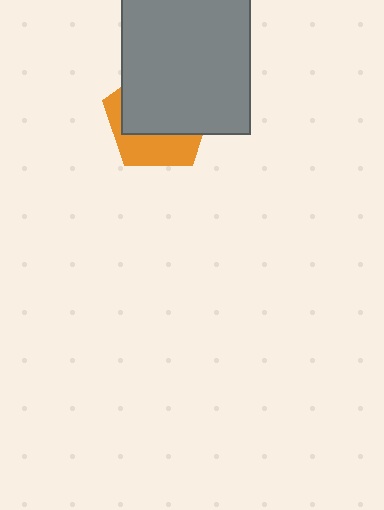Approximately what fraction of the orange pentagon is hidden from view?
Roughly 63% of the orange pentagon is hidden behind the gray rectangle.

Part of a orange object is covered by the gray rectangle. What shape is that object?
It is a pentagon.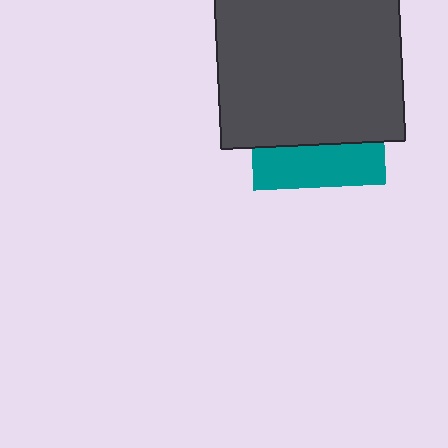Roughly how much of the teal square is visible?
A small part of it is visible (roughly 32%).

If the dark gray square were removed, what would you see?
You would see the complete teal square.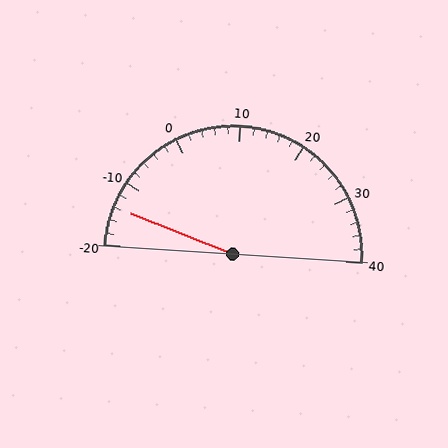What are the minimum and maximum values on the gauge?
The gauge ranges from -20 to 40.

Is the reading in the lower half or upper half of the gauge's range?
The reading is in the lower half of the range (-20 to 40).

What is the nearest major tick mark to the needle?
The nearest major tick mark is -10.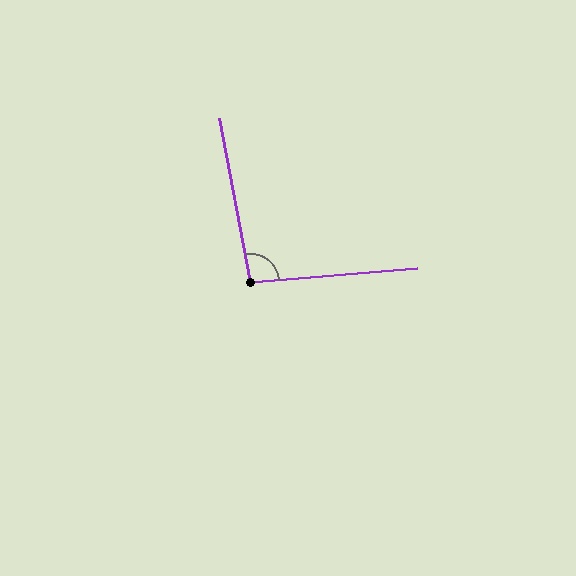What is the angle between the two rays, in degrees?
Approximately 96 degrees.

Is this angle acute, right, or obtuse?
It is obtuse.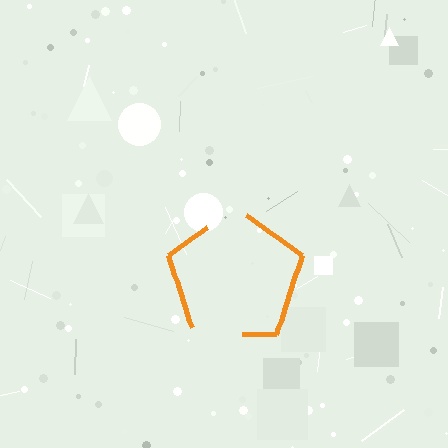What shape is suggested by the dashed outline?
The dashed outline suggests a pentagon.